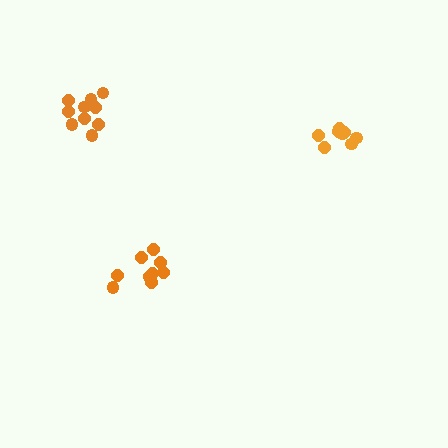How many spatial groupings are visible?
There are 3 spatial groupings.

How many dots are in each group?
Group 1: 10 dots, Group 2: 9 dots, Group 3: 10 dots (29 total).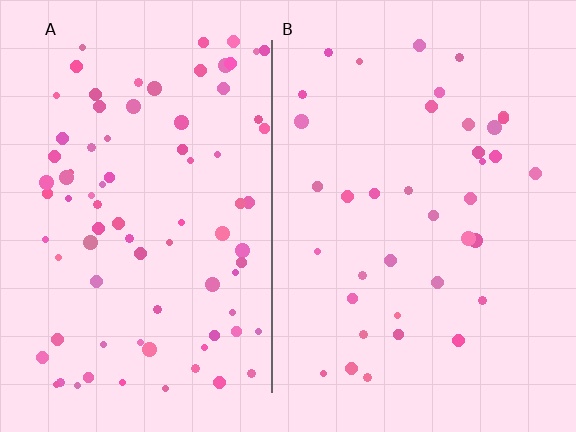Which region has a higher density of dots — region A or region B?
A (the left).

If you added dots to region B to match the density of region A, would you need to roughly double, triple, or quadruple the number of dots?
Approximately double.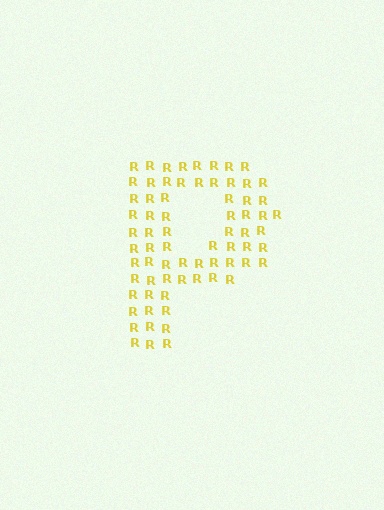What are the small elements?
The small elements are letter R's.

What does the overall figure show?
The overall figure shows the letter P.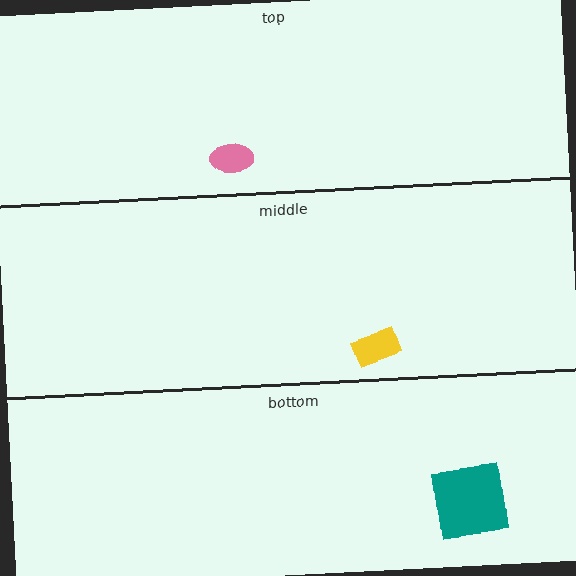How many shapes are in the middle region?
1.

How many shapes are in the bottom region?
1.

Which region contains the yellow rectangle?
The middle region.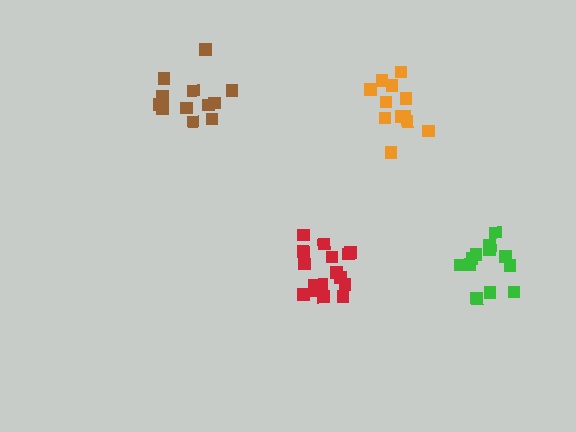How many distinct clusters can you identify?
There are 4 distinct clusters.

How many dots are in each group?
Group 1: 17 dots, Group 2: 12 dots, Group 3: 12 dots, Group 4: 12 dots (53 total).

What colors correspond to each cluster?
The clusters are colored: red, orange, brown, green.